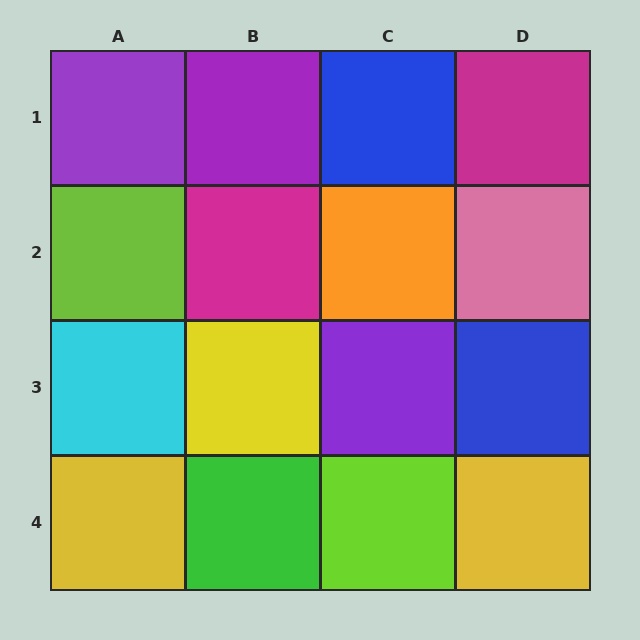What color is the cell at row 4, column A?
Yellow.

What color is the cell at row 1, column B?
Purple.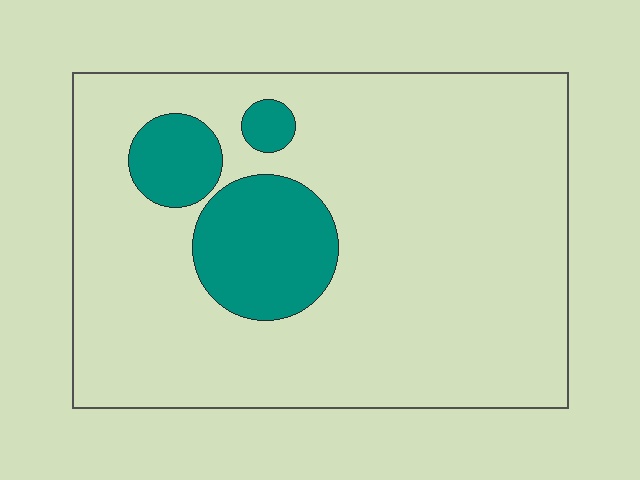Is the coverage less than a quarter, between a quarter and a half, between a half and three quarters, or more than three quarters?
Less than a quarter.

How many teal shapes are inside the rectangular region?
3.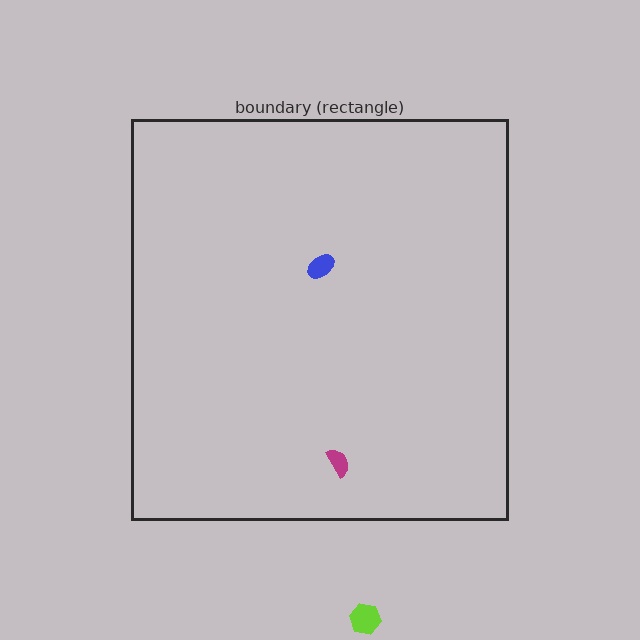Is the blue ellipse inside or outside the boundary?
Inside.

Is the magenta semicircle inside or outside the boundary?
Inside.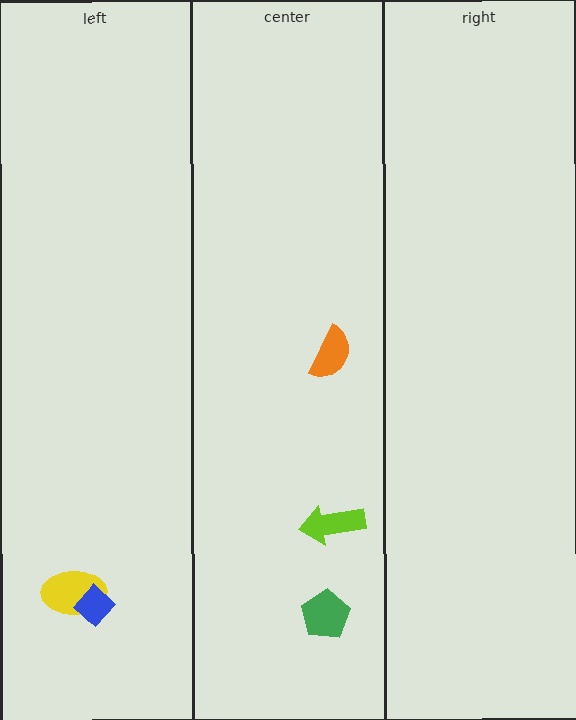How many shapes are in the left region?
2.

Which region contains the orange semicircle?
The center region.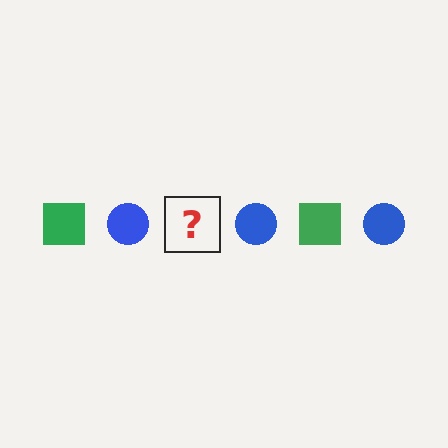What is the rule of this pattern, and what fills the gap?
The rule is that the pattern alternates between green square and blue circle. The gap should be filled with a green square.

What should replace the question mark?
The question mark should be replaced with a green square.